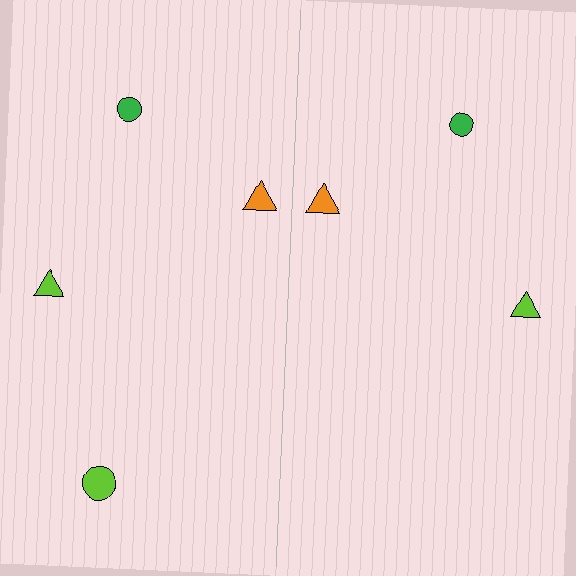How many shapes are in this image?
There are 7 shapes in this image.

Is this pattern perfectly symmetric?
No, the pattern is not perfectly symmetric. A lime circle is missing from the right side.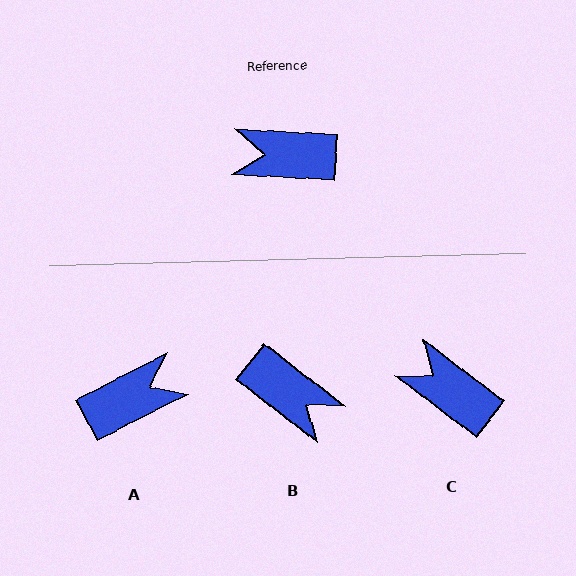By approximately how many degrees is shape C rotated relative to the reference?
Approximately 34 degrees clockwise.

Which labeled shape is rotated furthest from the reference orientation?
A, about 150 degrees away.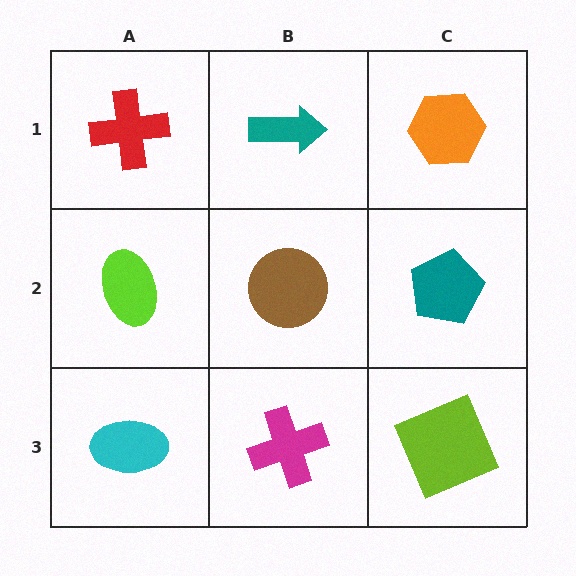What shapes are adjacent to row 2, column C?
An orange hexagon (row 1, column C), a lime square (row 3, column C), a brown circle (row 2, column B).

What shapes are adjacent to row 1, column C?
A teal pentagon (row 2, column C), a teal arrow (row 1, column B).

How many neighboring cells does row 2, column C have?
3.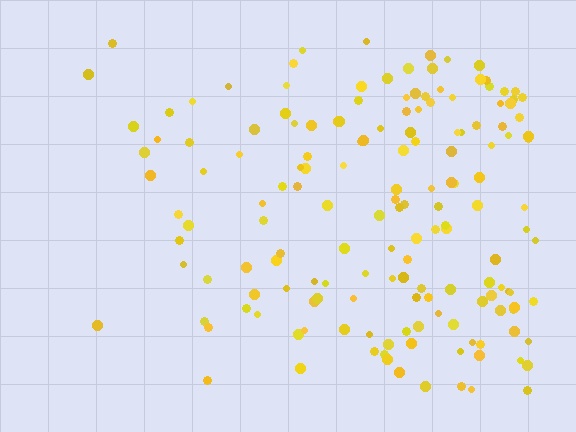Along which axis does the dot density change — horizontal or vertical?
Horizontal.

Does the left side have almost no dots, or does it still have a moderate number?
Still a moderate number, just noticeably fewer than the right.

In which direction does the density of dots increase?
From left to right, with the right side densest.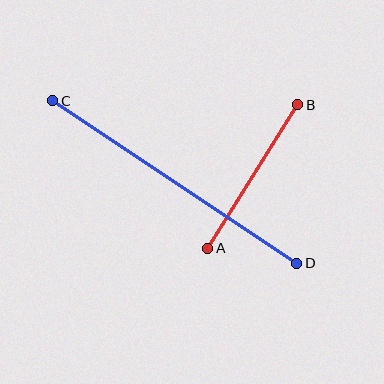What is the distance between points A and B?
The distance is approximately 170 pixels.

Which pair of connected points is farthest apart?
Points C and D are farthest apart.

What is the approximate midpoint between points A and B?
The midpoint is at approximately (253, 176) pixels.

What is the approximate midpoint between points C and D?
The midpoint is at approximately (175, 182) pixels.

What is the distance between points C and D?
The distance is approximately 293 pixels.